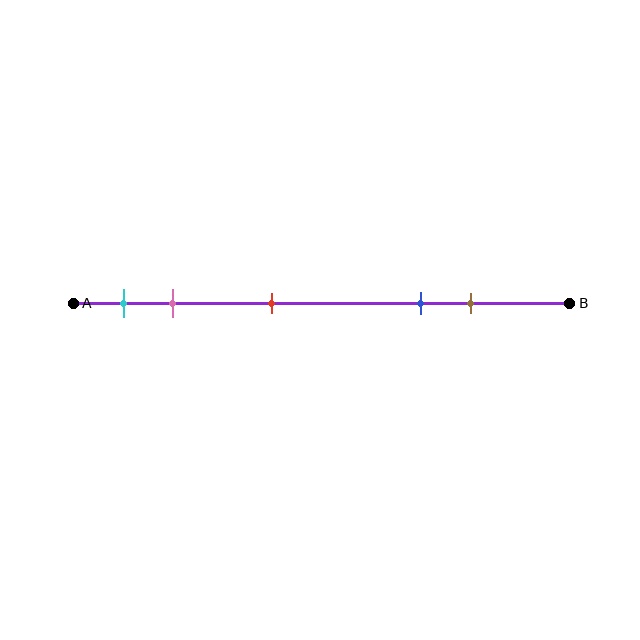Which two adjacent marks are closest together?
The cyan and pink marks are the closest adjacent pair.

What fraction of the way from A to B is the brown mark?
The brown mark is approximately 80% (0.8) of the way from A to B.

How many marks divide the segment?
There are 5 marks dividing the segment.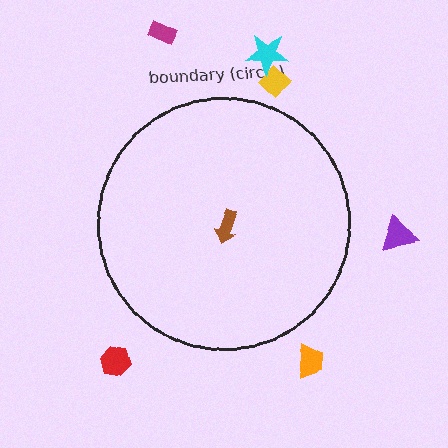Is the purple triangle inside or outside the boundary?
Outside.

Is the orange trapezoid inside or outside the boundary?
Outside.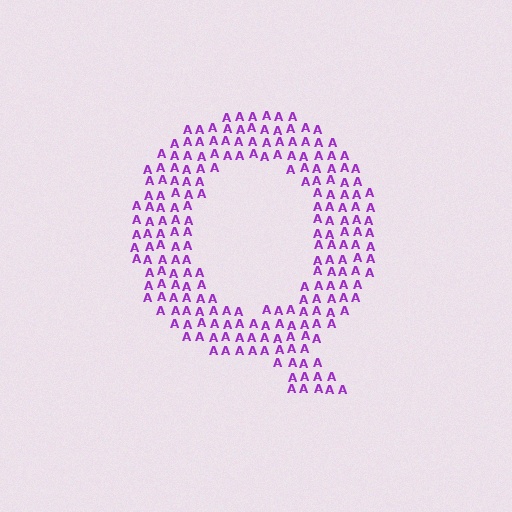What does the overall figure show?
The overall figure shows the letter Q.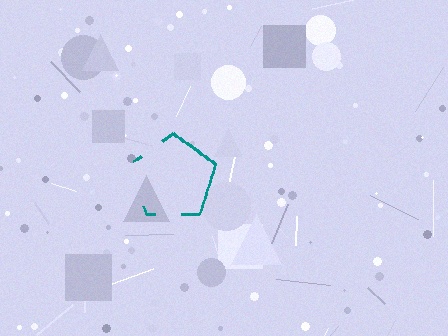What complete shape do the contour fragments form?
The contour fragments form a pentagon.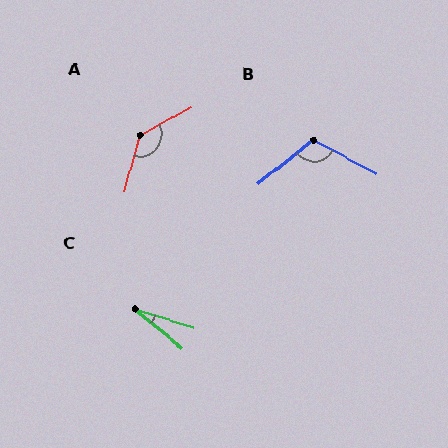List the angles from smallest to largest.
C (23°), B (113°), A (134°).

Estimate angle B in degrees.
Approximately 113 degrees.